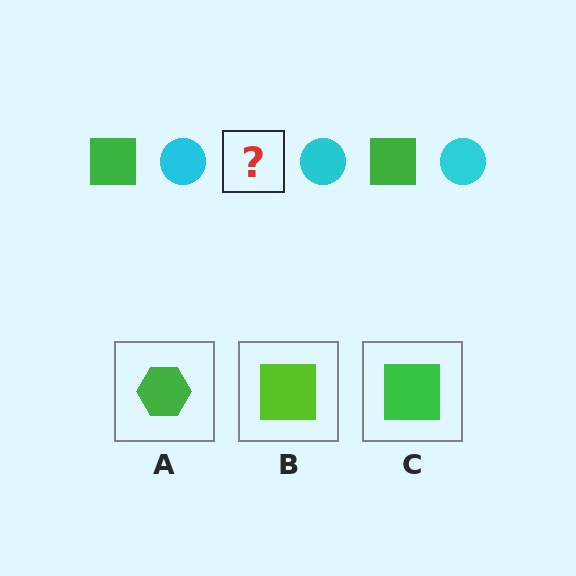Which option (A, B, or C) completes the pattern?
C.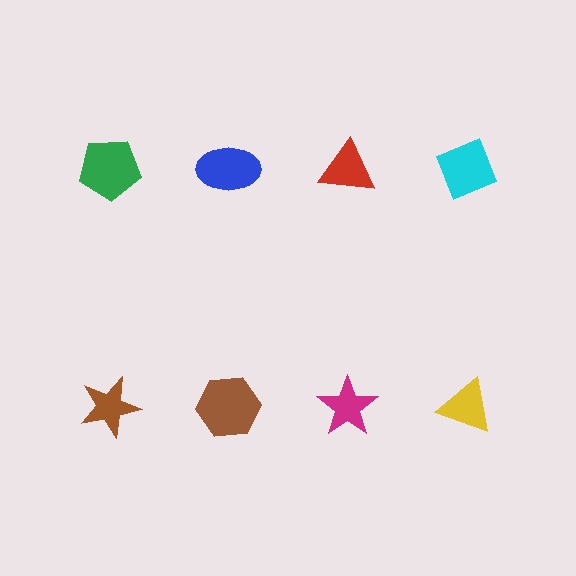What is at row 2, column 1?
A brown star.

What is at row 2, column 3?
A magenta star.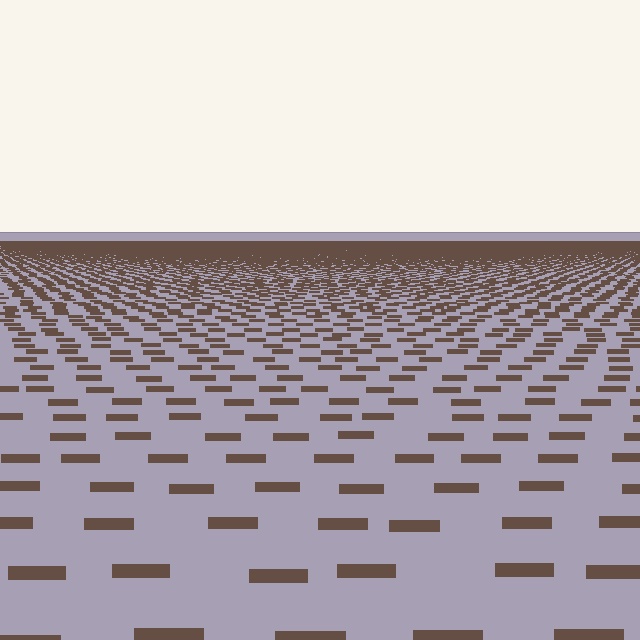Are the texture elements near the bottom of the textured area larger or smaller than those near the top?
Larger. Near the bottom, elements are closer to the viewer and appear at a bigger on-screen size.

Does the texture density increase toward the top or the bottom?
Density increases toward the top.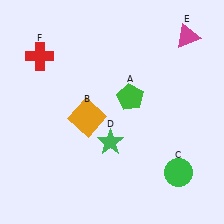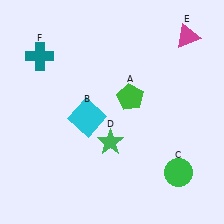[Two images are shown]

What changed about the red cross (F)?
In Image 1, F is red. In Image 2, it changed to teal.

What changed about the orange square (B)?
In Image 1, B is orange. In Image 2, it changed to cyan.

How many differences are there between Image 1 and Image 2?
There are 2 differences between the two images.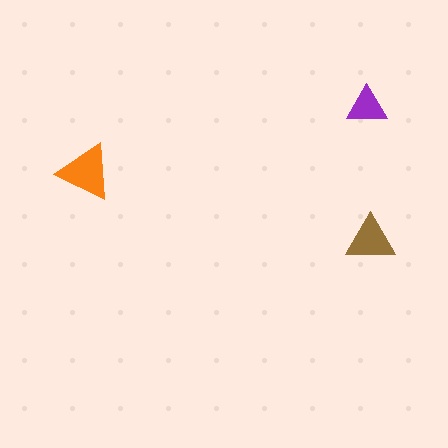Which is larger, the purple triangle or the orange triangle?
The orange one.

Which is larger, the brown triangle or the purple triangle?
The brown one.